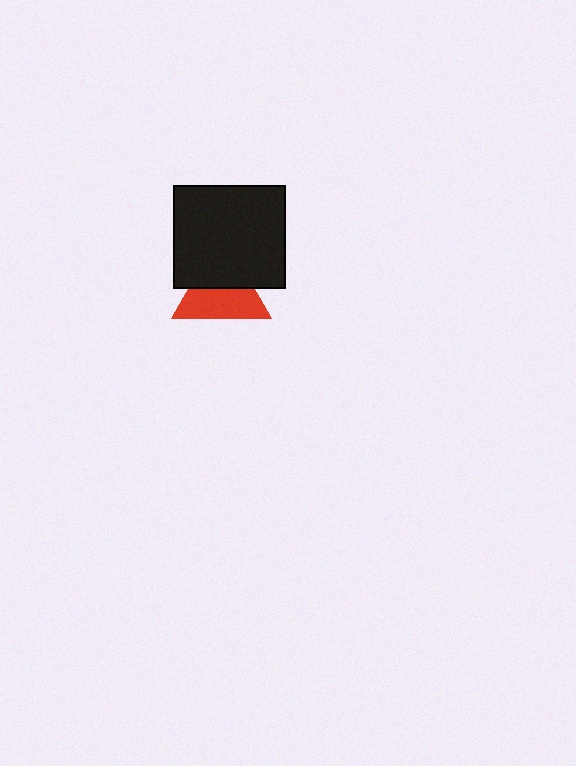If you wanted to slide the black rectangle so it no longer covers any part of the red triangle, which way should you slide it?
Slide it up — that is the most direct way to separate the two shapes.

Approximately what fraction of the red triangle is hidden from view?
Roughly 44% of the red triangle is hidden behind the black rectangle.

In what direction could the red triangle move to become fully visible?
The red triangle could move down. That would shift it out from behind the black rectangle entirely.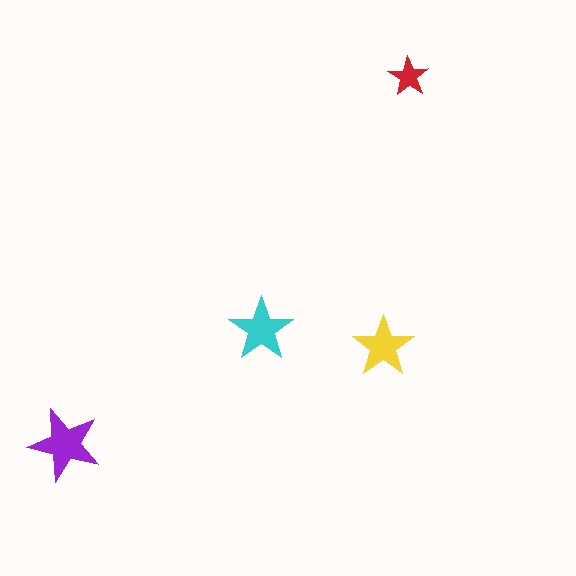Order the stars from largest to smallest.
the purple one, the cyan one, the yellow one, the red one.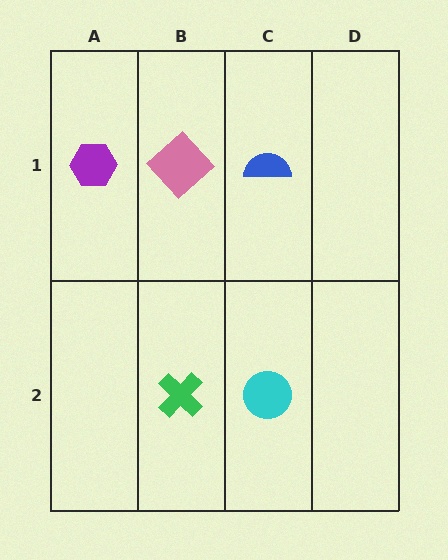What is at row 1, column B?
A pink diamond.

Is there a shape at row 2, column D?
No, that cell is empty.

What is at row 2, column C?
A cyan circle.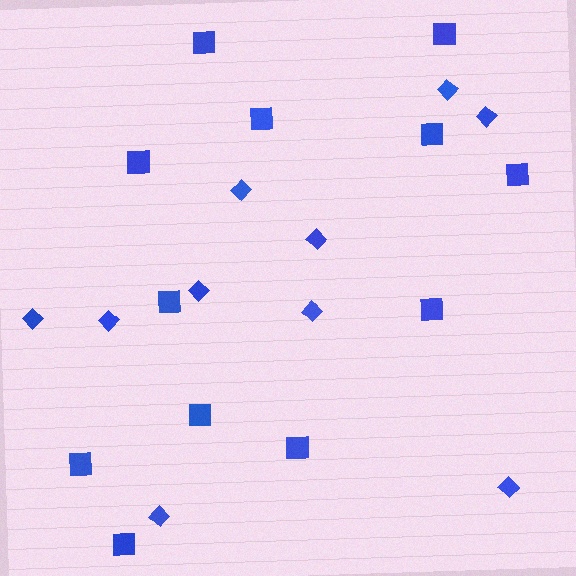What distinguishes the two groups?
There are 2 groups: one group of diamonds (10) and one group of squares (12).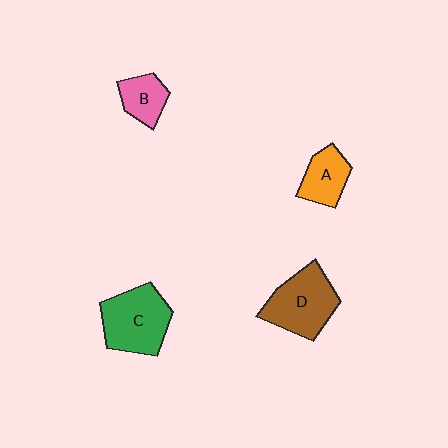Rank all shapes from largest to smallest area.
From largest to smallest: C (green), D (brown), A (orange), B (pink).